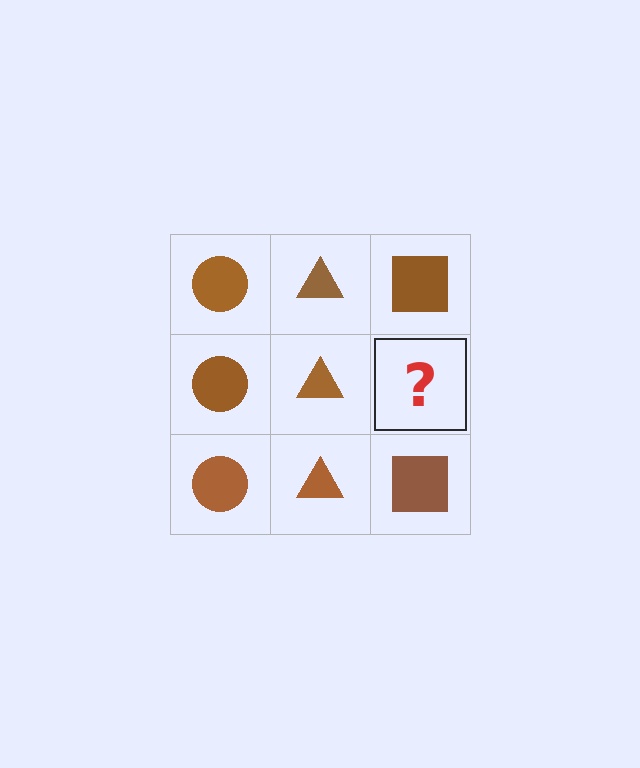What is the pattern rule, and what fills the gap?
The rule is that each column has a consistent shape. The gap should be filled with a brown square.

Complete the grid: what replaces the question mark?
The question mark should be replaced with a brown square.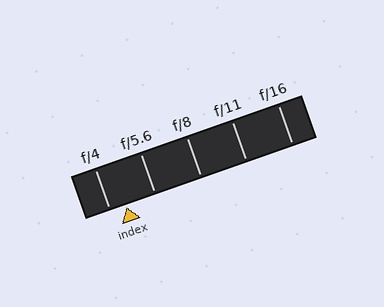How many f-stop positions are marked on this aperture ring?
There are 5 f-stop positions marked.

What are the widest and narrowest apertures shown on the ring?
The widest aperture shown is f/4 and the narrowest is f/16.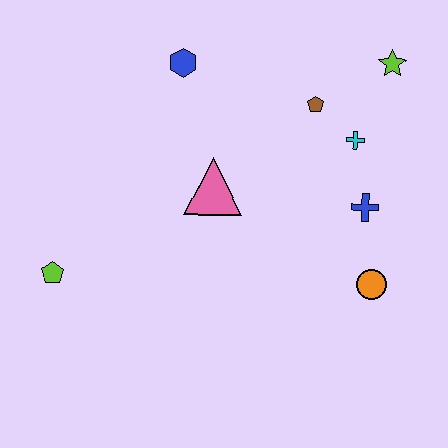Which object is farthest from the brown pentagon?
The lime pentagon is farthest from the brown pentagon.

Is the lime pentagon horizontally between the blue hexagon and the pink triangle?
No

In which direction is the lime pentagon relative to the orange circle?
The lime pentagon is to the left of the orange circle.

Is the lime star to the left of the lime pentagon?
No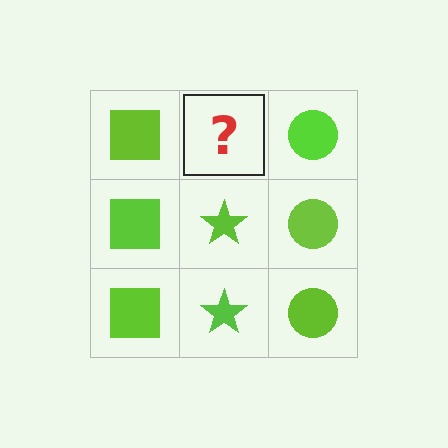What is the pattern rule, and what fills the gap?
The rule is that each column has a consistent shape. The gap should be filled with a lime star.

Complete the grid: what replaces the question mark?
The question mark should be replaced with a lime star.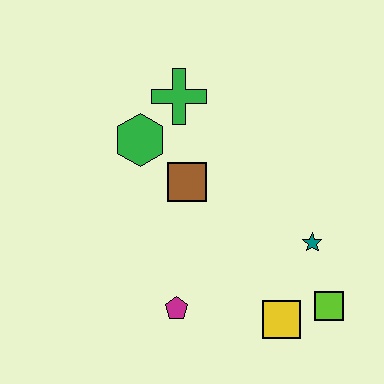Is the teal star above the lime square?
Yes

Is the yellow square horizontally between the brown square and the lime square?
Yes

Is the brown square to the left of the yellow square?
Yes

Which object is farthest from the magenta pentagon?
The green cross is farthest from the magenta pentagon.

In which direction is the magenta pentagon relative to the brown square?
The magenta pentagon is below the brown square.